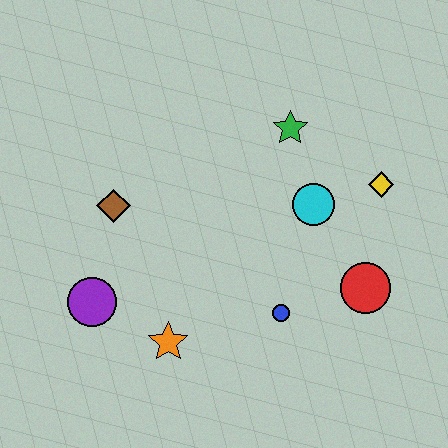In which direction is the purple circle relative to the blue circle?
The purple circle is to the left of the blue circle.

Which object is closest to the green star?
The cyan circle is closest to the green star.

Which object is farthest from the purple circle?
The yellow diamond is farthest from the purple circle.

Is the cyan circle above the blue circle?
Yes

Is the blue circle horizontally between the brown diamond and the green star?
Yes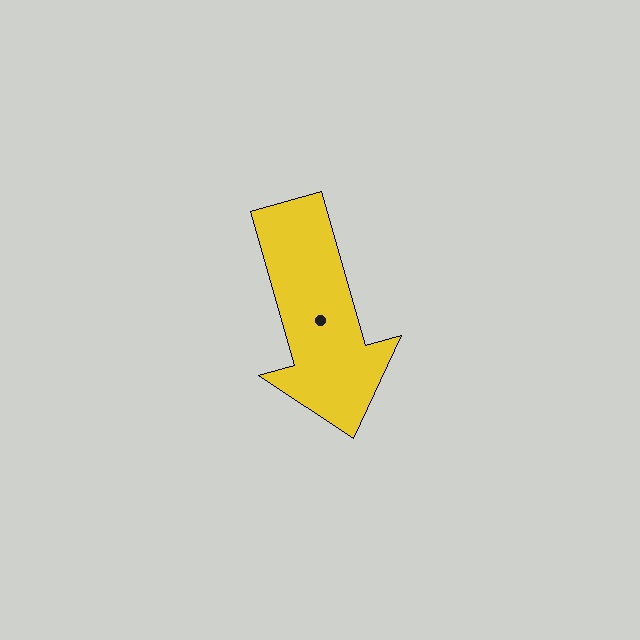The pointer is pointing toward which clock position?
Roughly 5 o'clock.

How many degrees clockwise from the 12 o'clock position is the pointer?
Approximately 164 degrees.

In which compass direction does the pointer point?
South.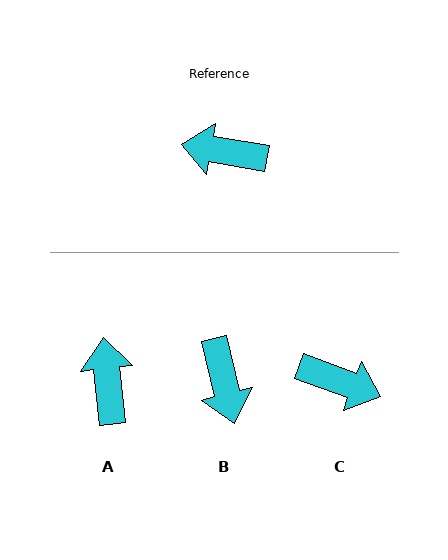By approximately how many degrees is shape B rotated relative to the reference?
Approximately 113 degrees counter-clockwise.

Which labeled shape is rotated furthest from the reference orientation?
C, about 169 degrees away.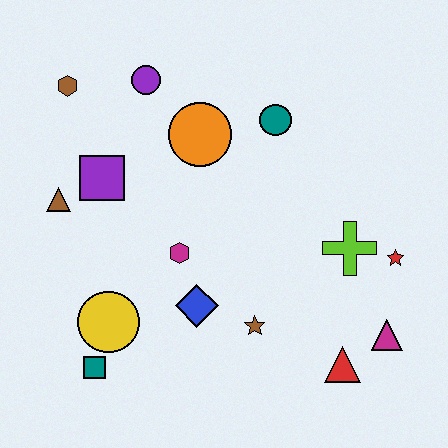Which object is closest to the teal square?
The yellow circle is closest to the teal square.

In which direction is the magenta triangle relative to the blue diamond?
The magenta triangle is to the right of the blue diamond.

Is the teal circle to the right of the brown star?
Yes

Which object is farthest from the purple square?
The magenta triangle is farthest from the purple square.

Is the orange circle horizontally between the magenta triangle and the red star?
No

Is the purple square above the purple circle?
No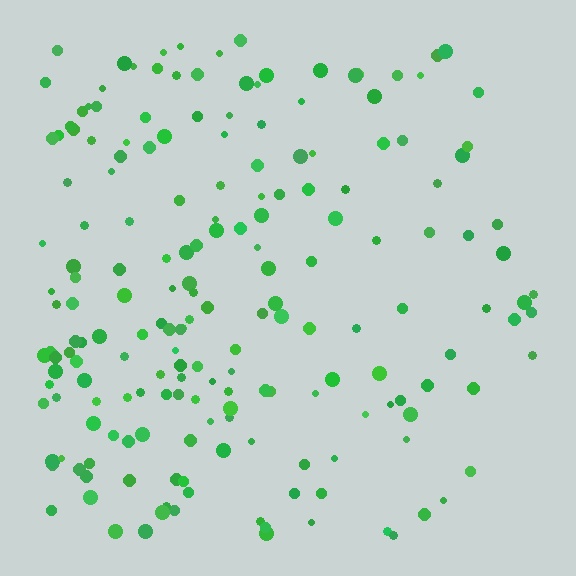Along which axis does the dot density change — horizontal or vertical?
Horizontal.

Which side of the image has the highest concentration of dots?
The left.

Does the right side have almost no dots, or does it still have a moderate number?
Still a moderate number, just noticeably fewer than the left.